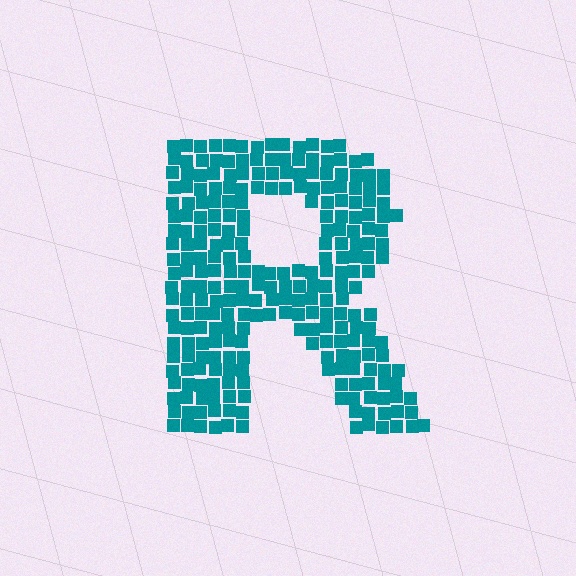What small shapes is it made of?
It is made of small squares.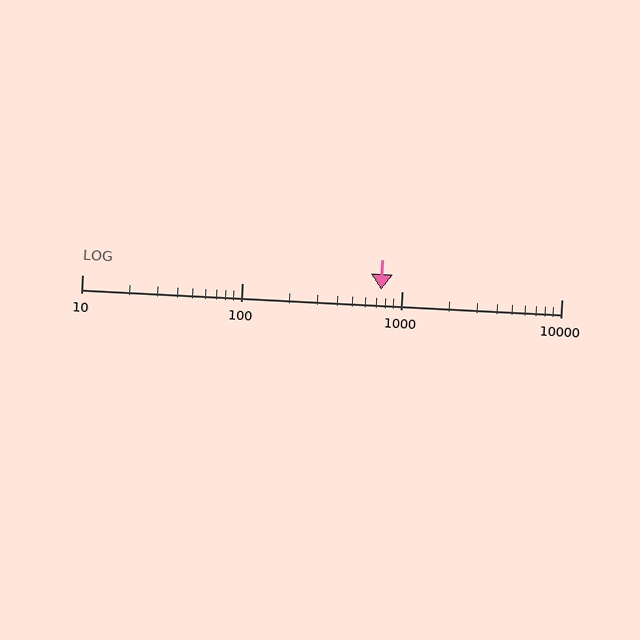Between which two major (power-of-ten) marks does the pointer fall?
The pointer is between 100 and 1000.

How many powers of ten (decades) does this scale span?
The scale spans 3 decades, from 10 to 10000.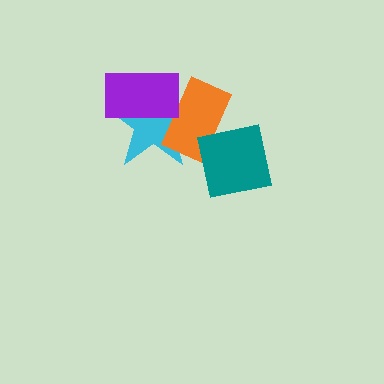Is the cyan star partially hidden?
Yes, it is partially covered by another shape.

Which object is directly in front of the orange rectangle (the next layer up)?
The purple rectangle is directly in front of the orange rectangle.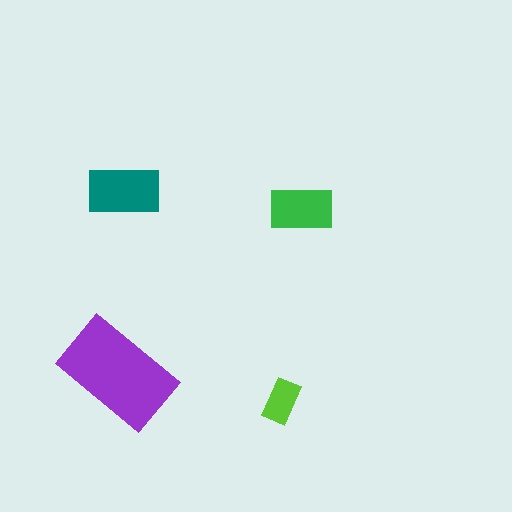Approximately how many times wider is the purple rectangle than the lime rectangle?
About 2.5 times wider.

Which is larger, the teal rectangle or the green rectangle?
The teal one.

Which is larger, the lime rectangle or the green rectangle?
The green one.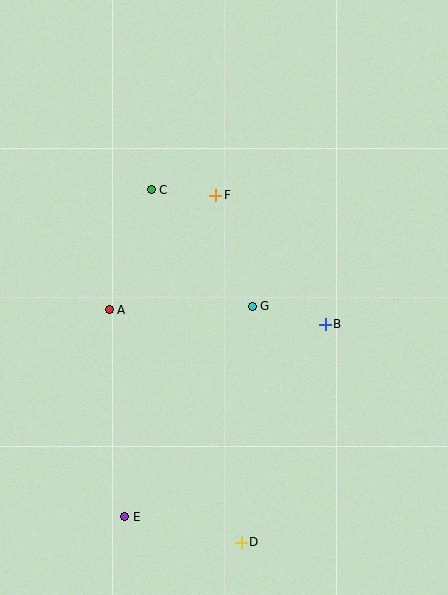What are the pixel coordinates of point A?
Point A is at (109, 310).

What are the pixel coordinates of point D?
Point D is at (241, 542).